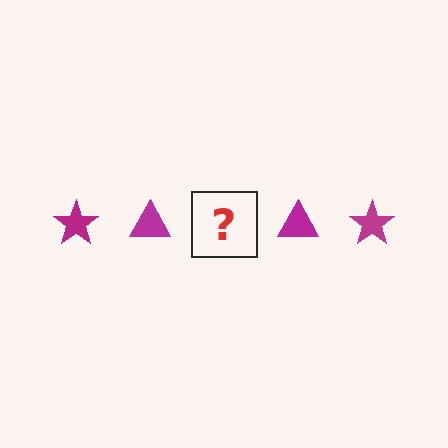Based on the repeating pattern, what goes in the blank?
The blank should be a magenta star.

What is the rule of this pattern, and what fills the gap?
The rule is that the pattern cycles through star, triangle shapes in magenta. The gap should be filled with a magenta star.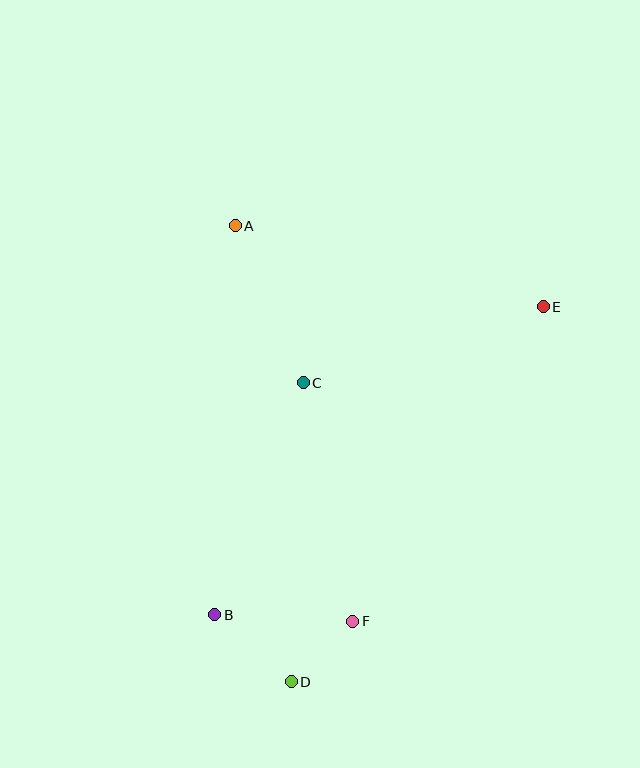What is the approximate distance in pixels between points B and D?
The distance between B and D is approximately 102 pixels.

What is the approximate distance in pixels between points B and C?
The distance between B and C is approximately 248 pixels.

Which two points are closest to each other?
Points D and F are closest to each other.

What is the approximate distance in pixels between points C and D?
The distance between C and D is approximately 299 pixels.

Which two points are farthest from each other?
Points A and D are farthest from each other.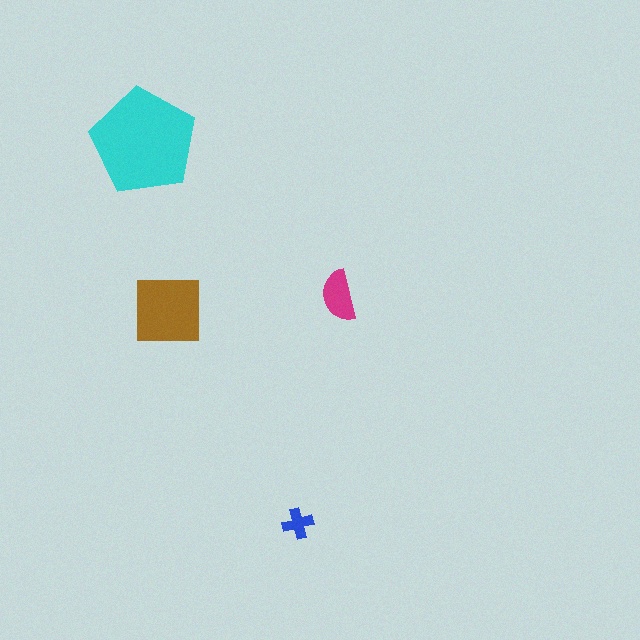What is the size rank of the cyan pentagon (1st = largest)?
1st.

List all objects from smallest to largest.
The blue cross, the magenta semicircle, the brown square, the cyan pentagon.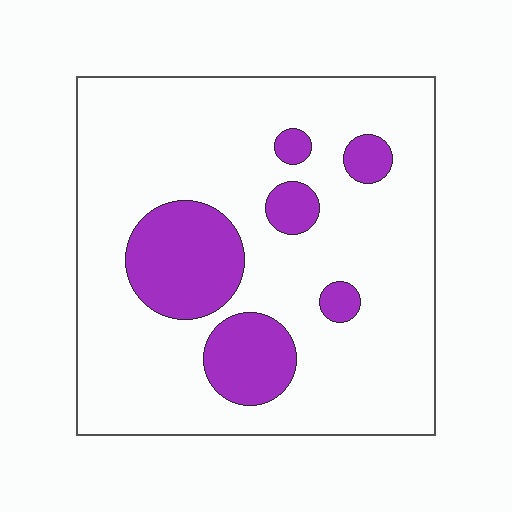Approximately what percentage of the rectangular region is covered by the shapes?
Approximately 20%.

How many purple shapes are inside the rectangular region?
6.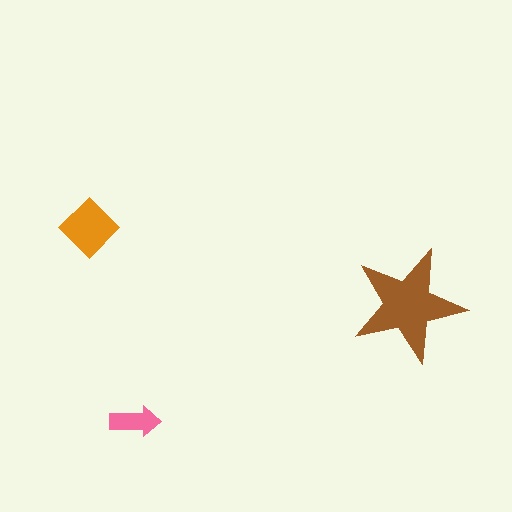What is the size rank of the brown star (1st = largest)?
1st.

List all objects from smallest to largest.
The pink arrow, the orange diamond, the brown star.